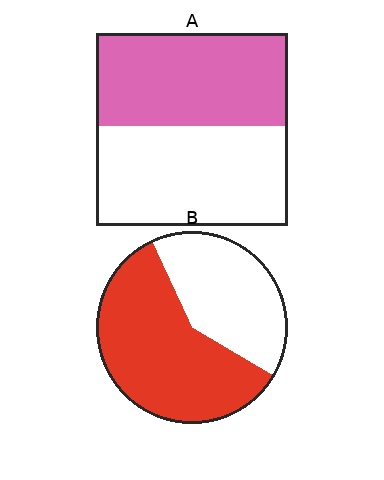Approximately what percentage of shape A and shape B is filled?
A is approximately 50% and B is approximately 60%.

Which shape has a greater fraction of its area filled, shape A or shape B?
Shape B.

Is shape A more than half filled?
Roughly half.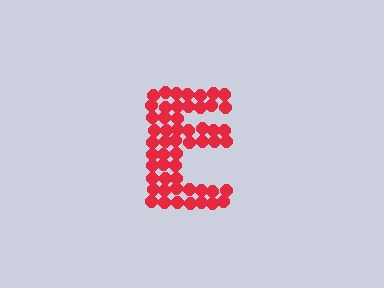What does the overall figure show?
The overall figure shows the letter E.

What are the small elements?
The small elements are circles.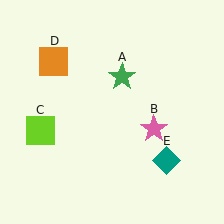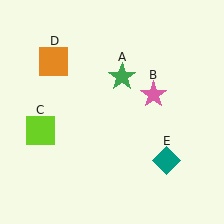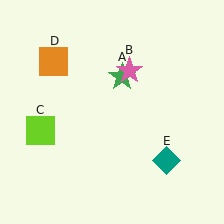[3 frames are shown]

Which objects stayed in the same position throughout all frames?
Green star (object A) and lime square (object C) and orange square (object D) and teal diamond (object E) remained stationary.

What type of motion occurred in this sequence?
The pink star (object B) rotated counterclockwise around the center of the scene.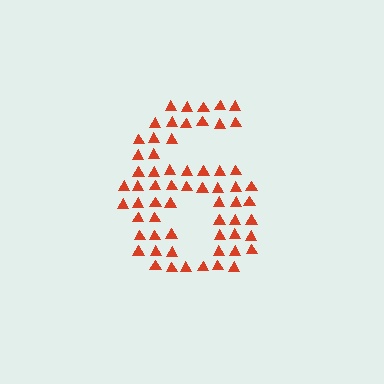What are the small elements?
The small elements are triangles.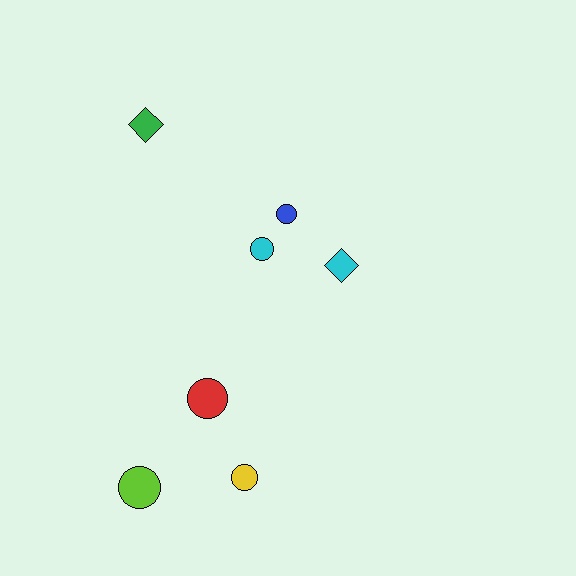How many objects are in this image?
There are 7 objects.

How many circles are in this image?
There are 5 circles.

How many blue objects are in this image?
There is 1 blue object.